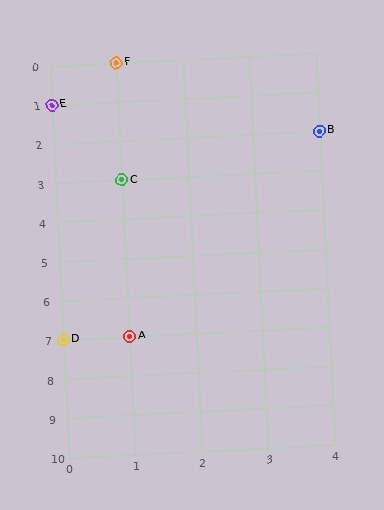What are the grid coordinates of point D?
Point D is at grid coordinates (0, 7).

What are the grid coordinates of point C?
Point C is at grid coordinates (1, 3).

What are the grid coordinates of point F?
Point F is at grid coordinates (1, 0).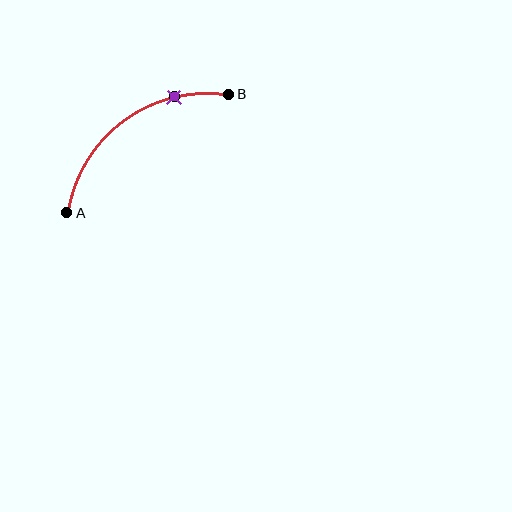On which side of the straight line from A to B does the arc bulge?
The arc bulges above and to the left of the straight line connecting A and B.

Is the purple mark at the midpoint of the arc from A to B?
No. The purple mark lies on the arc but is closer to endpoint B. The arc midpoint would be at the point on the curve equidistant along the arc from both A and B.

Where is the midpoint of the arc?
The arc midpoint is the point on the curve farthest from the straight line joining A and B. It sits above and to the left of that line.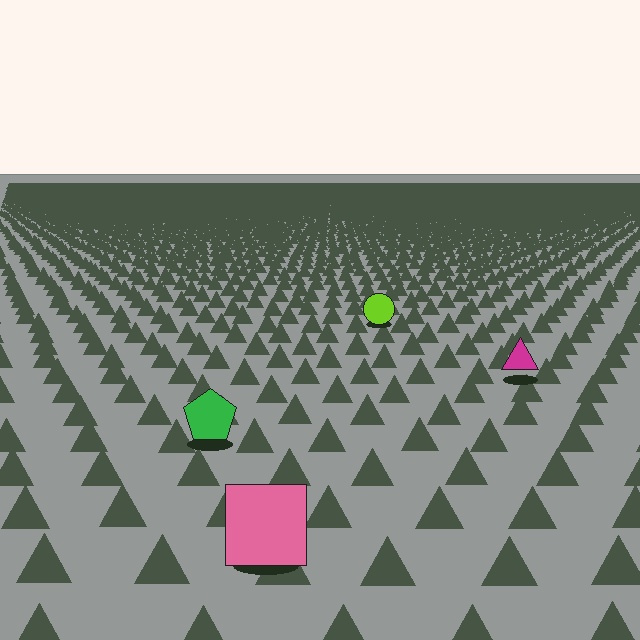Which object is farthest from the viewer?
The lime circle is farthest from the viewer. It appears smaller and the ground texture around it is denser.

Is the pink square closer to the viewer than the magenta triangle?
Yes. The pink square is closer — you can tell from the texture gradient: the ground texture is coarser near it.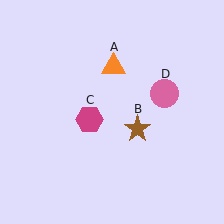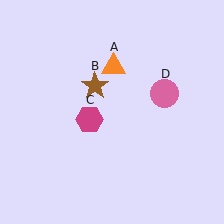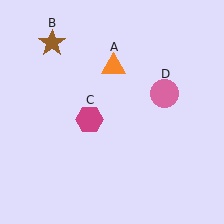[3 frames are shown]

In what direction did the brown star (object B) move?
The brown star (object B) moved up and to the left.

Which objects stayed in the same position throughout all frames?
Orange triangle (object A) and magenta hexagon (object C) and pink circle (object D) remained stationary.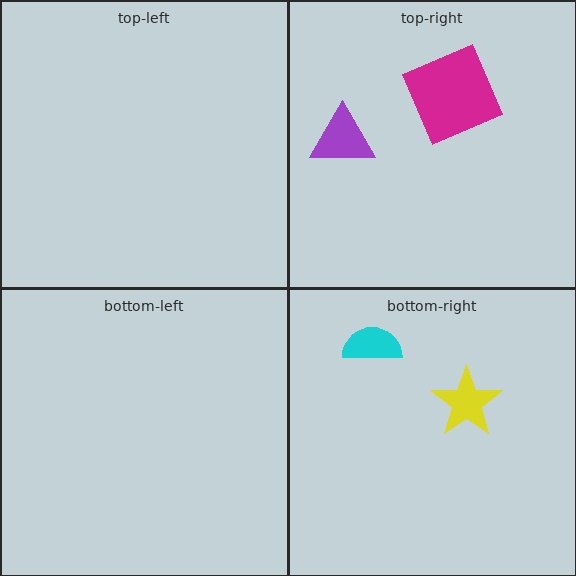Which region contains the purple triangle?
The top-right region.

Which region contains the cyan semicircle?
The bottom-right region.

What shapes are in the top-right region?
The magenta square, the purple triangle.